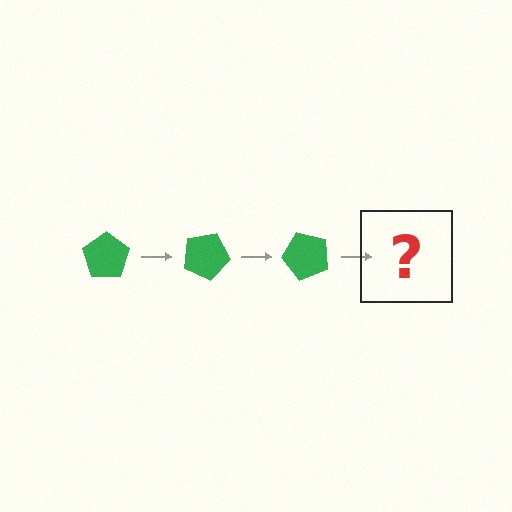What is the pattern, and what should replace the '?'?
The pattern is that the pentagon rotates 25 degrees each step. The '?' should be a green pentagon rotated 75 degrees.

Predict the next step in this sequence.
The next step is a green pentagon rotated 75 degrees.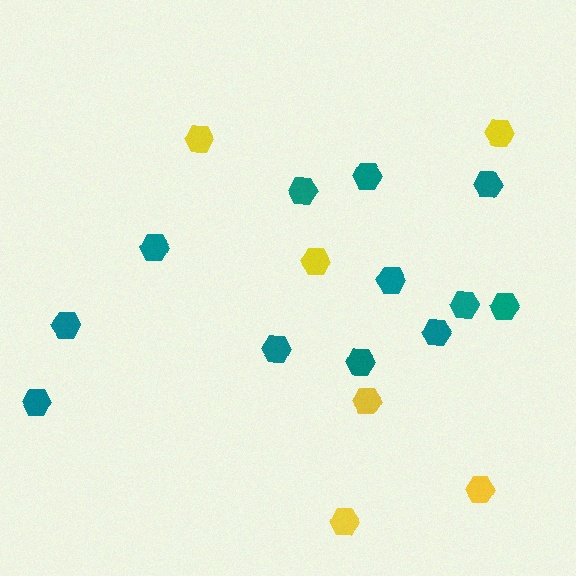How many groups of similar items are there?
There are 2 groups: one group of yellow hexagons (6) and one group of teal hexagons (12).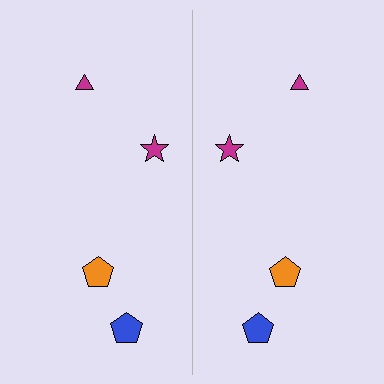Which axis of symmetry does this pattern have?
The pattern has a vertical axis of symmetry running through the center of the image.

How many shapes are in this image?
There are 8 shapes in this image.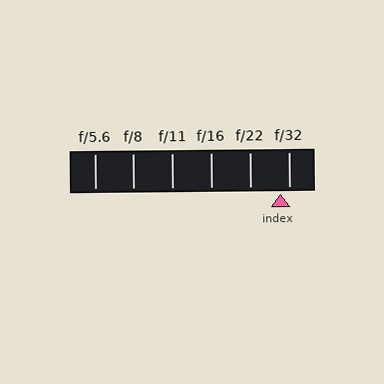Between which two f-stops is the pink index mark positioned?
The index mark is between f/22 and f/32.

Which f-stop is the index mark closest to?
The index mark is closest to f/32.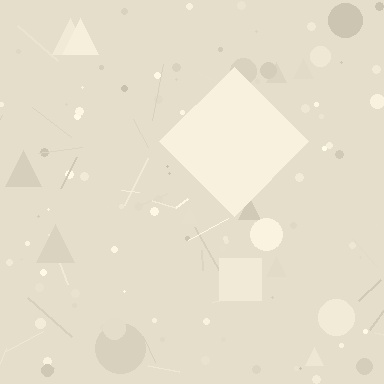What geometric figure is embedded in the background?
A diamond is embedded in the background.